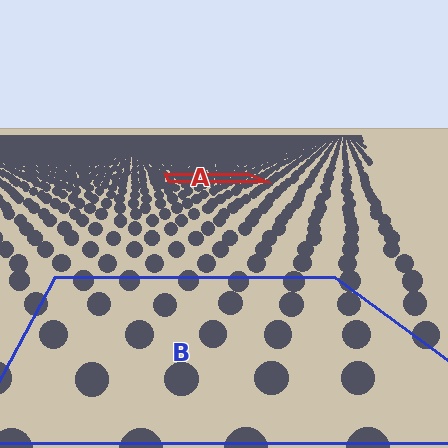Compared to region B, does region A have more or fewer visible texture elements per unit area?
Region A has more texture elements per unit area — they are packed more densely because it is farther away.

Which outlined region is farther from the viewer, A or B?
Region A is farther from the viewer — the texture elements inside it appear smaller and more densely packed.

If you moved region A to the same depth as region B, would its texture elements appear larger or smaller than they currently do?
They would appear larger. At a closer depth, the same texture elements are projected at a bigger on-screen size.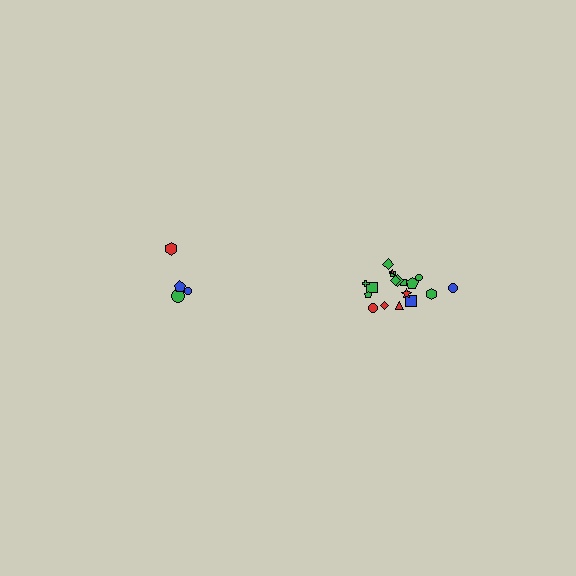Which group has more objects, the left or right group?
The right group.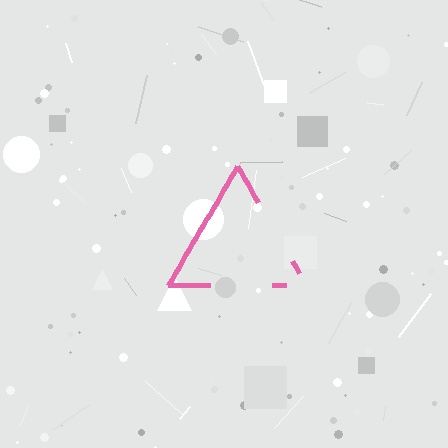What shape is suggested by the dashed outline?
The dashed outline suggests a triangle.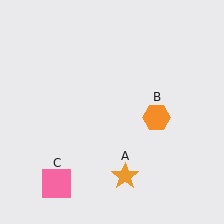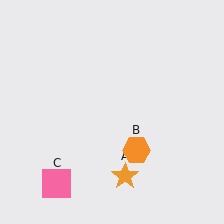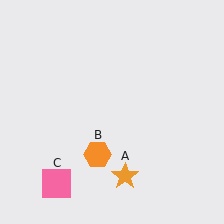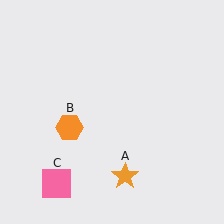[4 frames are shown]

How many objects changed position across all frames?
1 object changed position: orange hexagon (object B).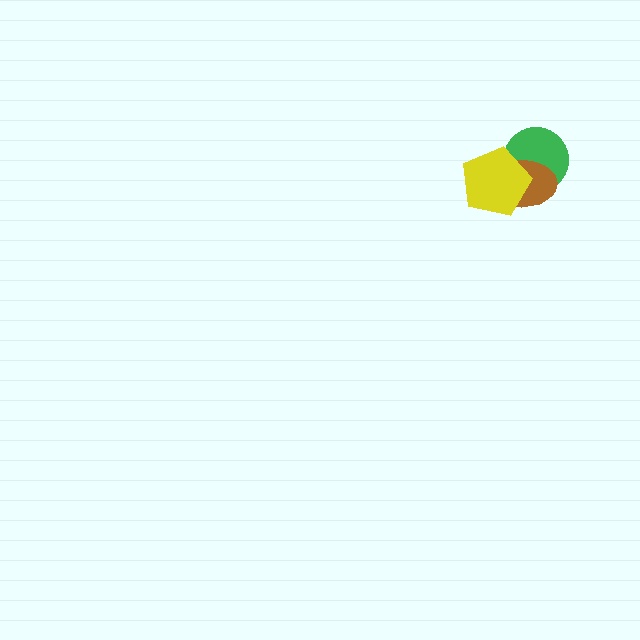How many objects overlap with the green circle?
2 objects overlap with the green circle.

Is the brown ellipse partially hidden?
Yes, it is partially covered by another shape.